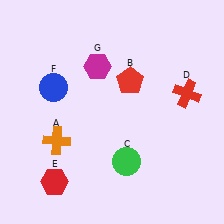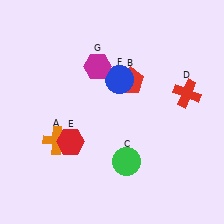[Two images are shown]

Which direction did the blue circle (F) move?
The blue circle (F) moved right.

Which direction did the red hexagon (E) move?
The red hexagon (E) moved up.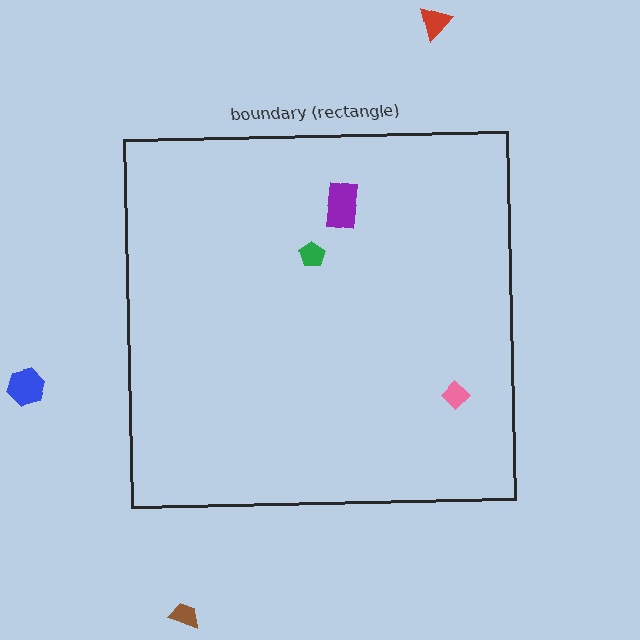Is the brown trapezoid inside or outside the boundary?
Outside.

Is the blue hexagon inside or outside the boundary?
Outside.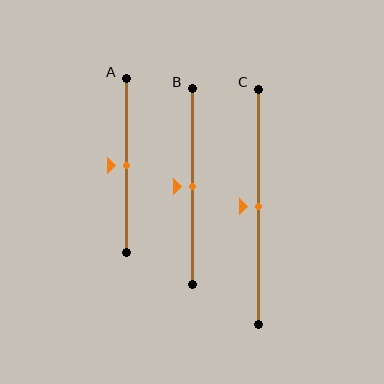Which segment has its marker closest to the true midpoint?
Segment A has its marker closest to the true midpoint.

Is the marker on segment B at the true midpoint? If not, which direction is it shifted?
Yes, the marker on segment B is at the true midpoint.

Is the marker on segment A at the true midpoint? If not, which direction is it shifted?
Yes, the marker on segment A is at the true midpoint.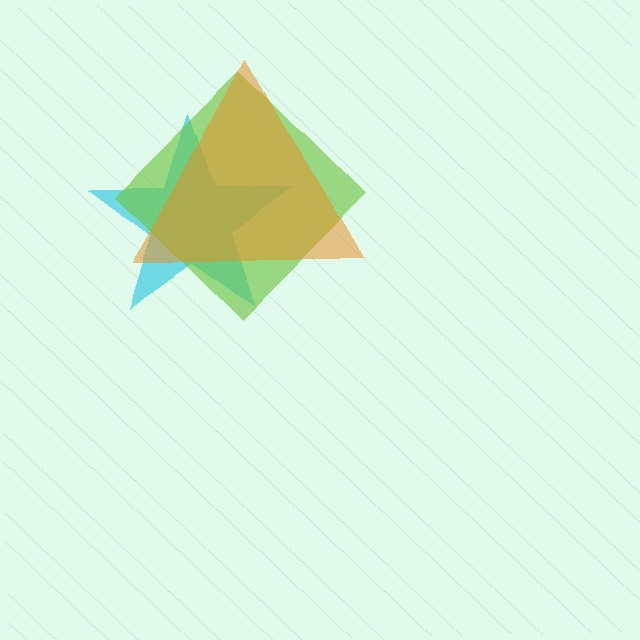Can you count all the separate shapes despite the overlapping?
Yes, there are 3 separate shapes.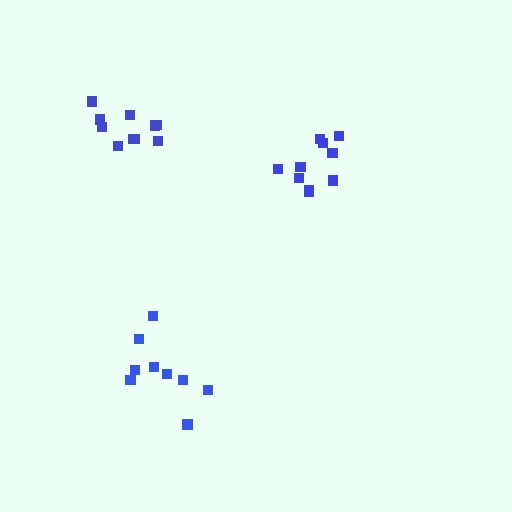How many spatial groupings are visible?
There are 3 spatial groupings.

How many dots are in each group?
Group 1: 10 dots, Group 2: 10 dots, Group 3: 9 dots (29 total).